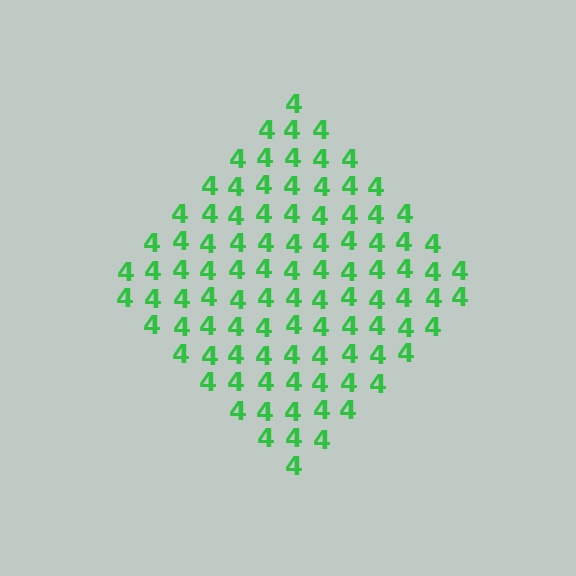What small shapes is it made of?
It is made of small digit 4's.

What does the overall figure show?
The overall figure shows a diamond.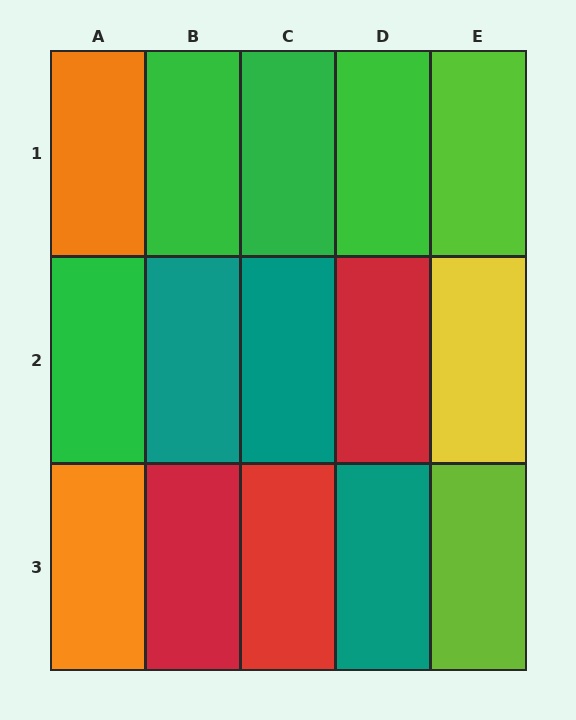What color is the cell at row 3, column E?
Lime.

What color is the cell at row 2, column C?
Teal.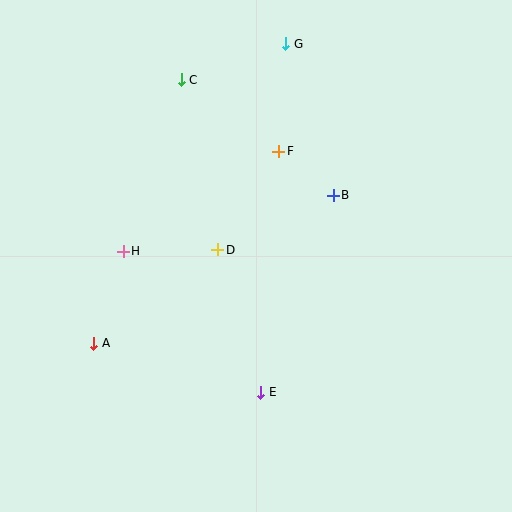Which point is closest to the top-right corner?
Point G is closest to the top-right corner.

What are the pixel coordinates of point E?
Point E is at (261, 392).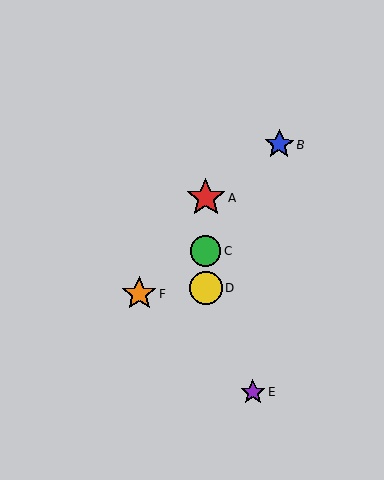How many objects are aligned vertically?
3 objects (A, C, D) are aligned vertically.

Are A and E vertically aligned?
No, A is at x≈206 and E is at x≈253.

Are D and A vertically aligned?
Yes, both are at x≈205.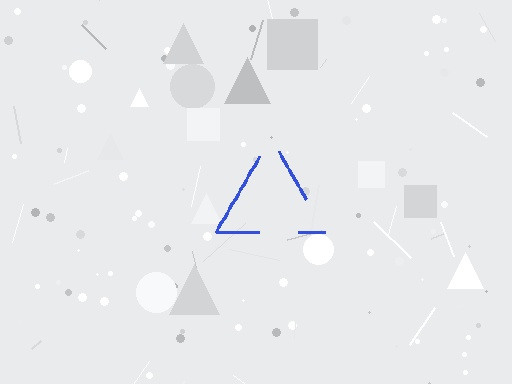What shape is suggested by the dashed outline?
The dashed outline suggests a triangle.